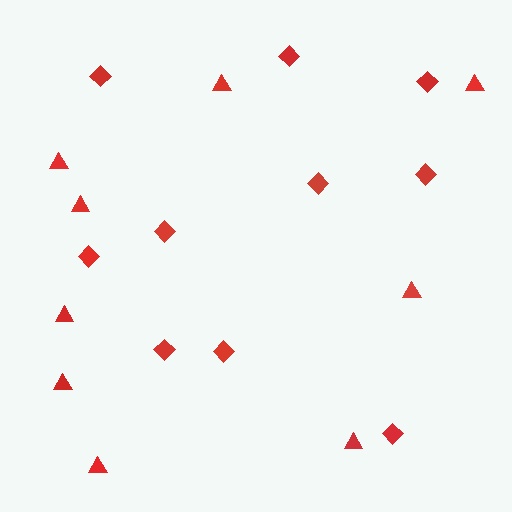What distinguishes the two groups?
There are 2 groups: one group of diamonds (10) and one group of triangles (9).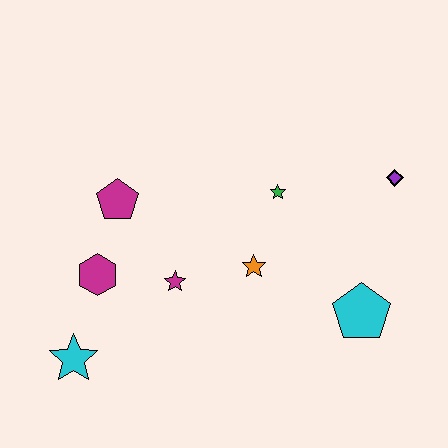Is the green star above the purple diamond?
No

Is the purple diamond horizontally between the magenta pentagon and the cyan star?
No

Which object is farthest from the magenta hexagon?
The purple diamond is farthest from the magenta hexagon.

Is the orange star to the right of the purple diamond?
No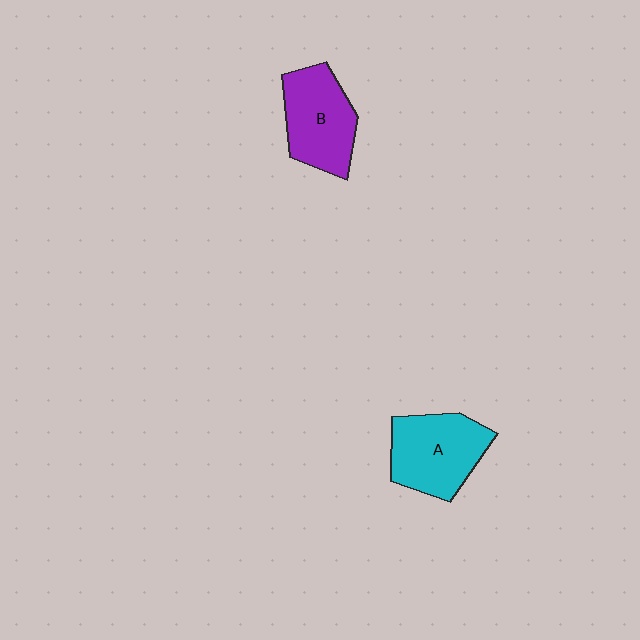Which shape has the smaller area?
Shape B (purple).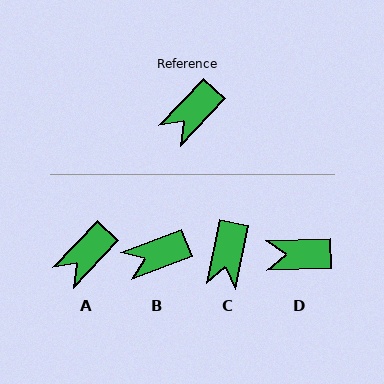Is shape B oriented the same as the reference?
No, it is off by about 26 degrees.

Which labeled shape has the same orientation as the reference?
A.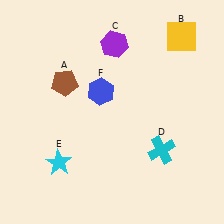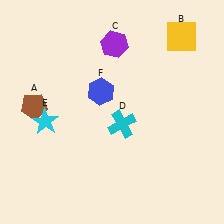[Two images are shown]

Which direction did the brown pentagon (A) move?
The brown pentagon (A) moved left.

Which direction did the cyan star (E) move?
The cyan star (E) moved up.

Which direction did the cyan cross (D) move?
The cyan cross (D) moved left.